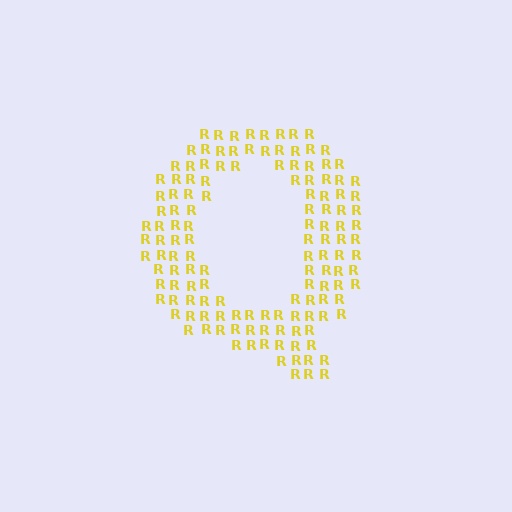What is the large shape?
The large shape is the letter Q.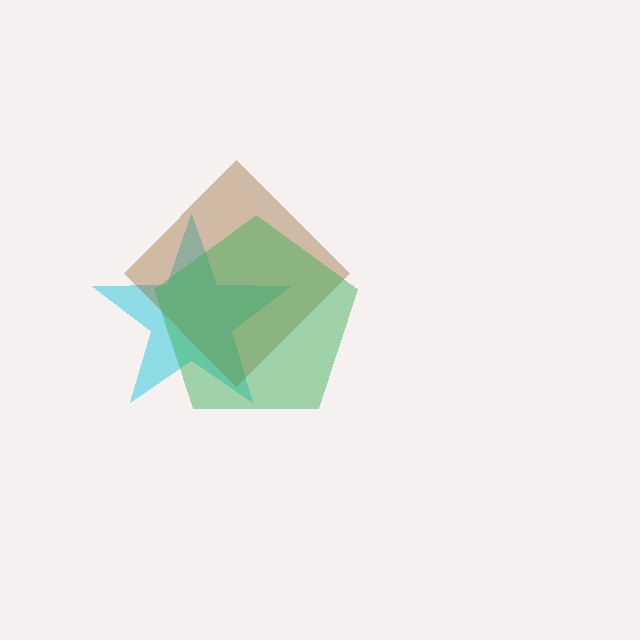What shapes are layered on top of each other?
The layered shapes are: a cyan star, a brown diamond, a green pentagon.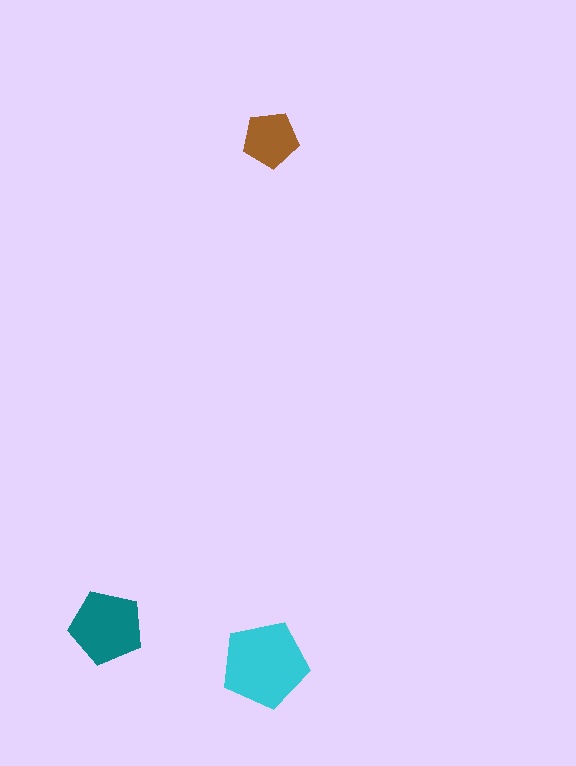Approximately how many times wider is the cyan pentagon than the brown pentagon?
About 1.5 times wider.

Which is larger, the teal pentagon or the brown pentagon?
The teal one.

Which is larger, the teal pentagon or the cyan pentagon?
The cyan one.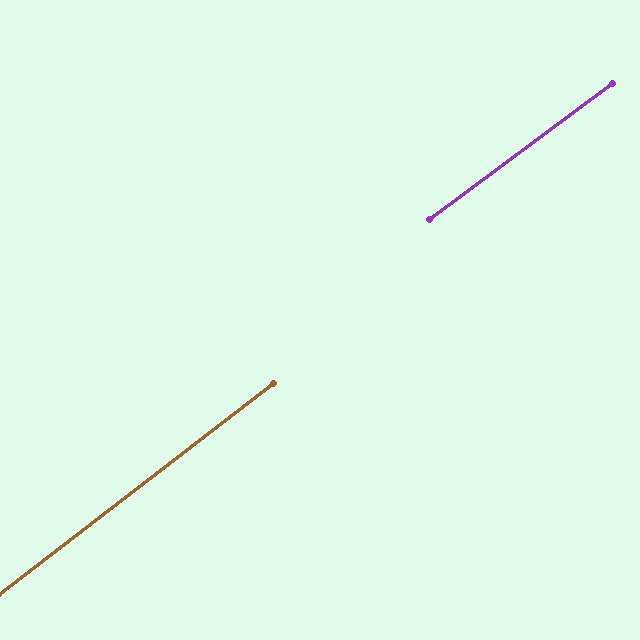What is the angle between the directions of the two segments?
Approximately 1 degree.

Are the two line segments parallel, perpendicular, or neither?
Parallel — their directions differ by only 1.0°.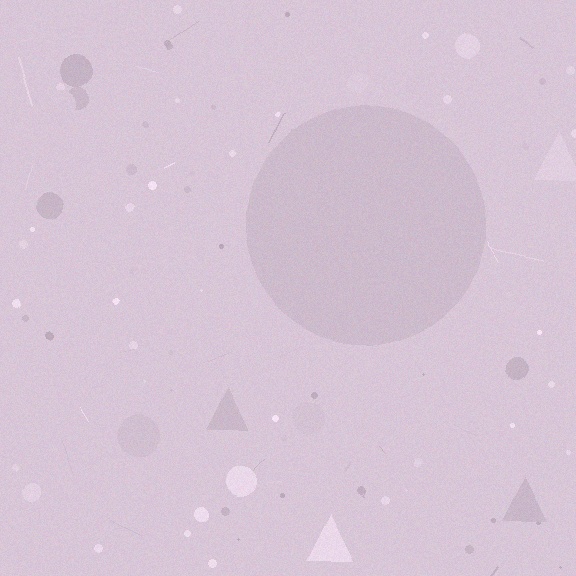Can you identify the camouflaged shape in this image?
The camouflaged shape is a circle.